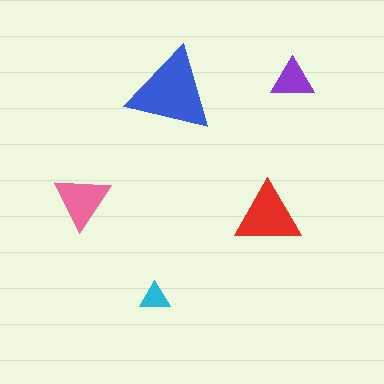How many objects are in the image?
There are 5 objects in the image.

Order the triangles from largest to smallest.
the blue one, the red one, the pink one, the purple one, the cyan one.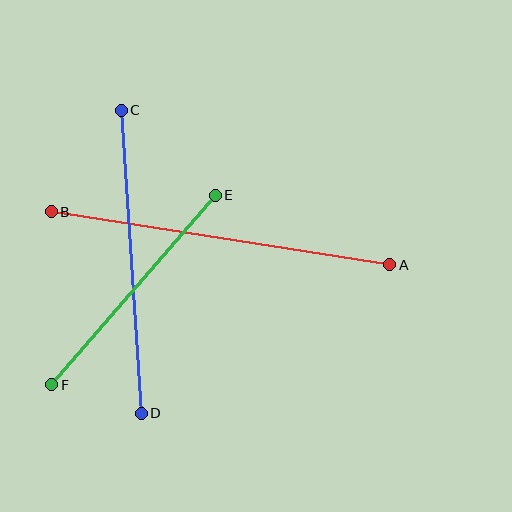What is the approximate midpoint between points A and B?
The midpoint is at approximately (221, 238) pixels.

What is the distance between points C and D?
The distance is approximately 304 pixels.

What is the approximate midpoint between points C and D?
The midpoint is at approximately (131, 262) pixels.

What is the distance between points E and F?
The distance is approximately 250 pixels.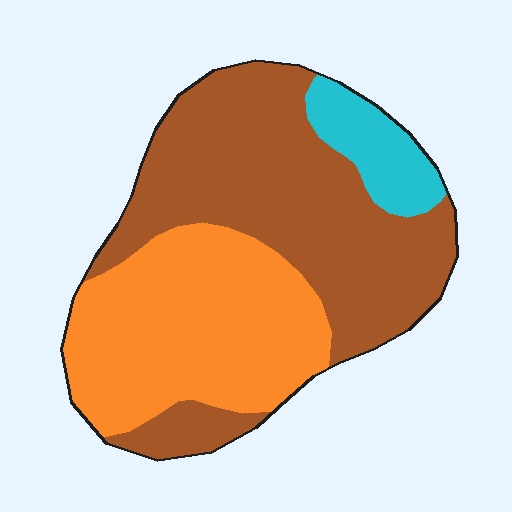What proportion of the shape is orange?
Orange covers 39% of the shape.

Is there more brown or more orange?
Brown.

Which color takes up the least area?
Cyan, at roughly 10%.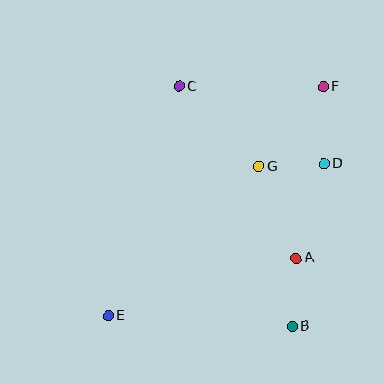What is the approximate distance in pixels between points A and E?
The distance between A and E is approximately 197 pixels.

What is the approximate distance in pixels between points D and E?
The distance between D and E is approximately 264 pixels.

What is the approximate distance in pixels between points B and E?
The distance between B and E is approximately 184 pixels.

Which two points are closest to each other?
Points D and G are closest to each other.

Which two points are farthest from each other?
Points E and F are farthest from each other.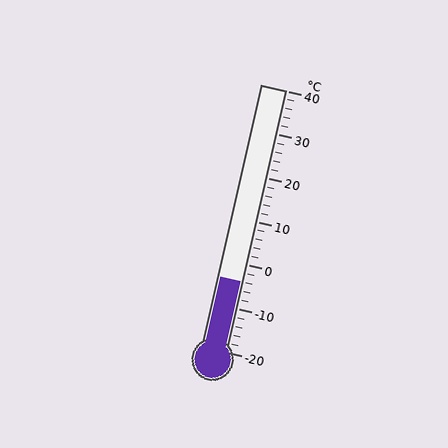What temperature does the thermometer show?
The thermometer shows approximately -4°C.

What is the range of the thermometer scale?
The thermometer scale ranges from -20°C to 40°C.